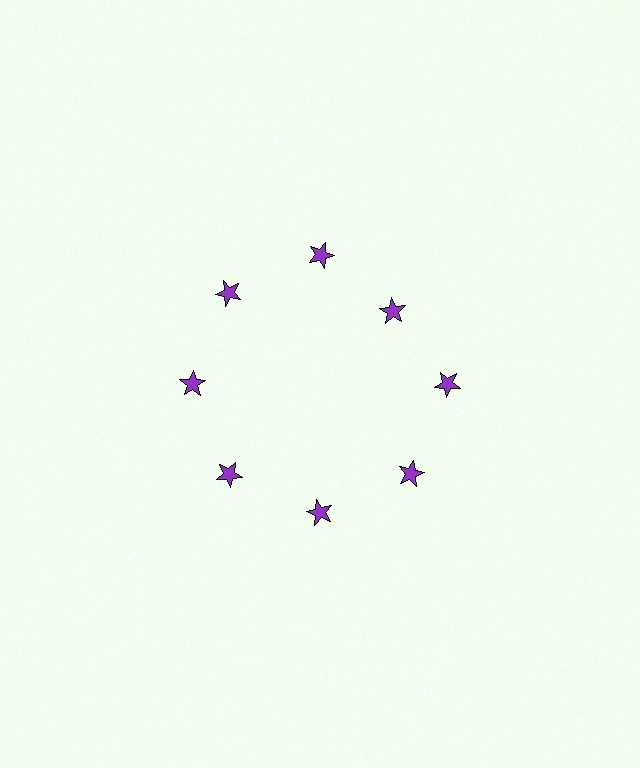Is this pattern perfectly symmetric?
No. The 8 purple stars are arranged in a ring, but one element near the 2 o'clock position is pulled inward toward the center, breaking the 8-fold rotational symmetry.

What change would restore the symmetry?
The symmetry would be restored by moving it outward, back onto the ring so that all 8 stars sit at equal angles and equal distance from the center.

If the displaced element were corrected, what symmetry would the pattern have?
It would have 8-fold rotational symmetry — the pattern would map onto itself every 45 degrees.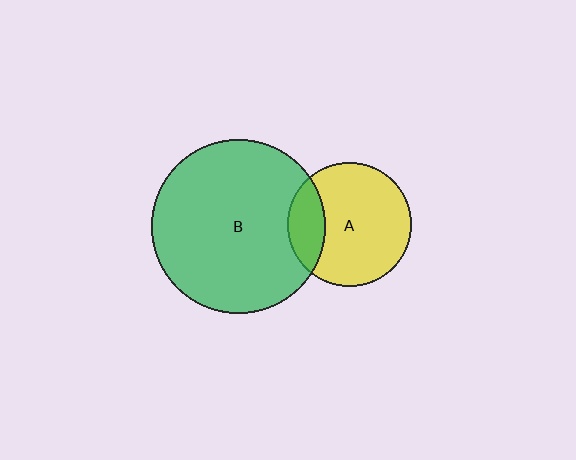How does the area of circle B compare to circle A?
Approximately 2.0 times.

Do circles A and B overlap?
Yes.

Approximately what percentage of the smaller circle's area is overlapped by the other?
Approximately 20%.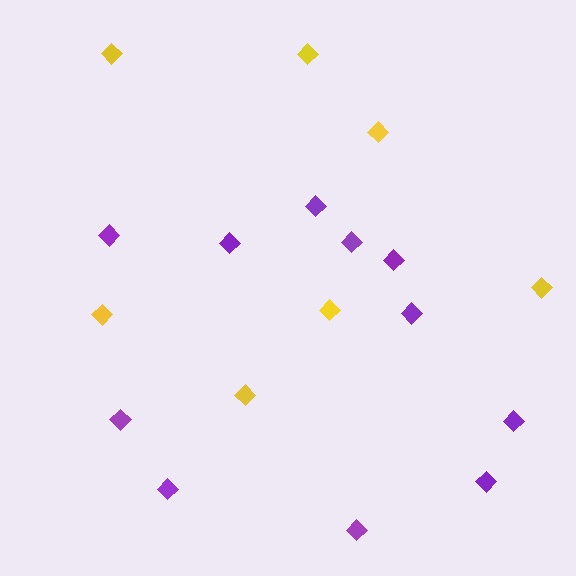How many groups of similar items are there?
There are 2 groups: one group of purple diamonds (11) and one group of yellow diamonds (7).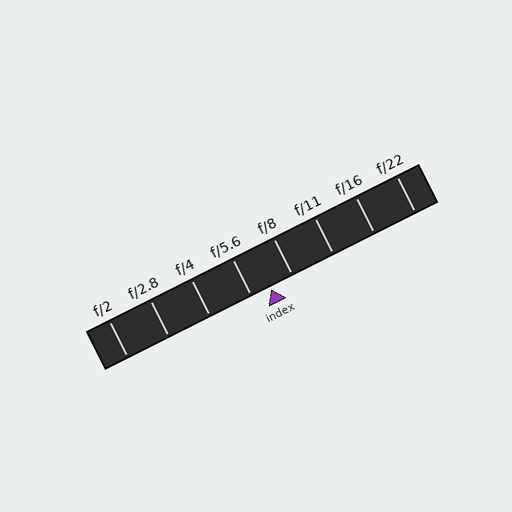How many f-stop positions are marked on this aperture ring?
There are 8 f-stop positions marked.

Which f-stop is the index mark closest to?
The index mark is closest to f/5.6.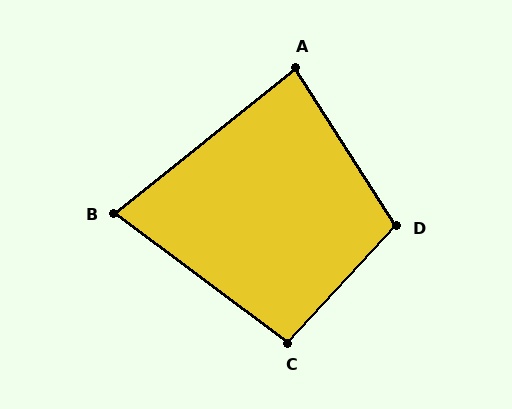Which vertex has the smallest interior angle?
B, at approximately 76 degrees.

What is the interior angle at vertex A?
Approximately 84 degrees (acute).